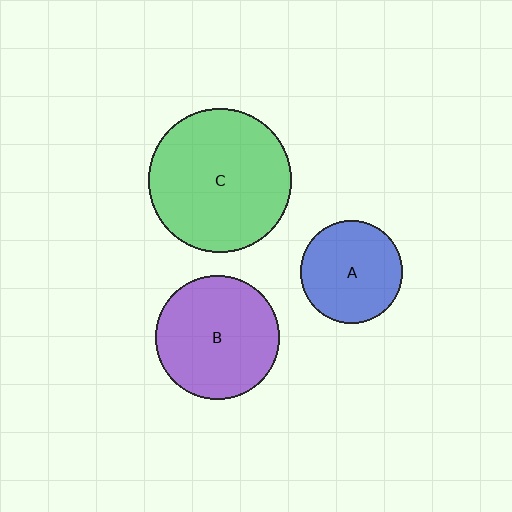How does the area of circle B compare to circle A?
Approximately 1.5 times.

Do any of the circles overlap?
No, none of the circles overlap.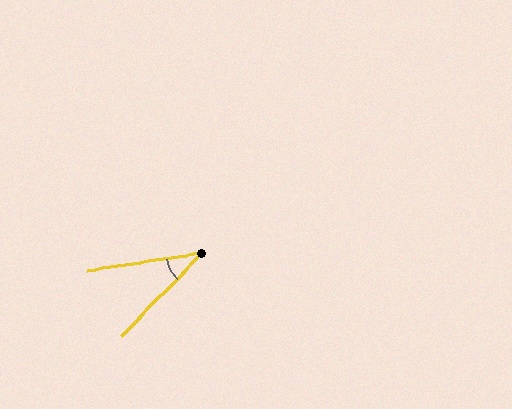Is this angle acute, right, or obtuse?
It is acute.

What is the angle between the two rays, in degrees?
Approximately 37 degrees.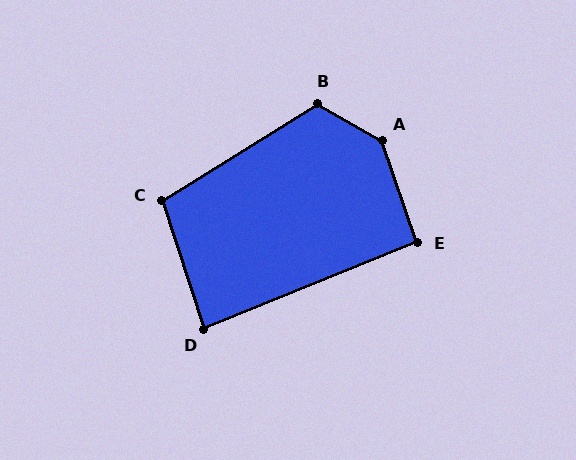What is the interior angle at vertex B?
Approximately 118 degrees (obtuse).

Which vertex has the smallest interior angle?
D, at approximately 86 degrees.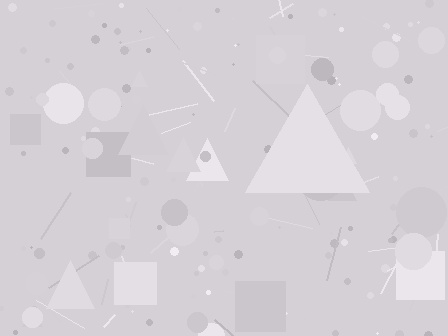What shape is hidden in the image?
A triangle is hidden in the image.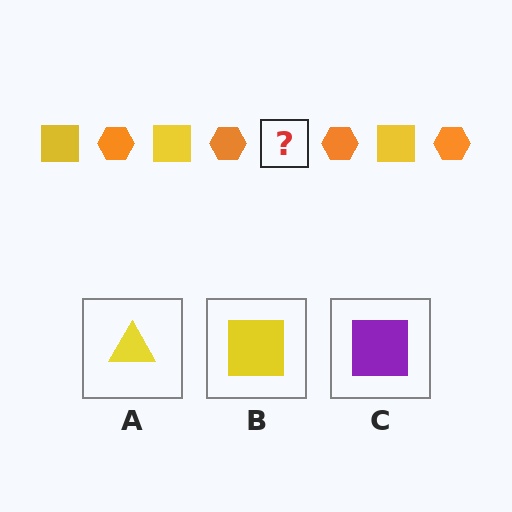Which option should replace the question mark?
Option B.